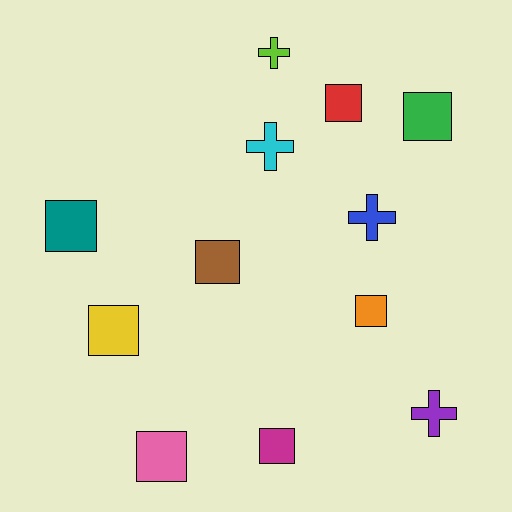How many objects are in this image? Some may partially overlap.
There are 12 objects.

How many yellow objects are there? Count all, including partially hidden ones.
There is 1 yellow object.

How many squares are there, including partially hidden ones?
There are 8 squares.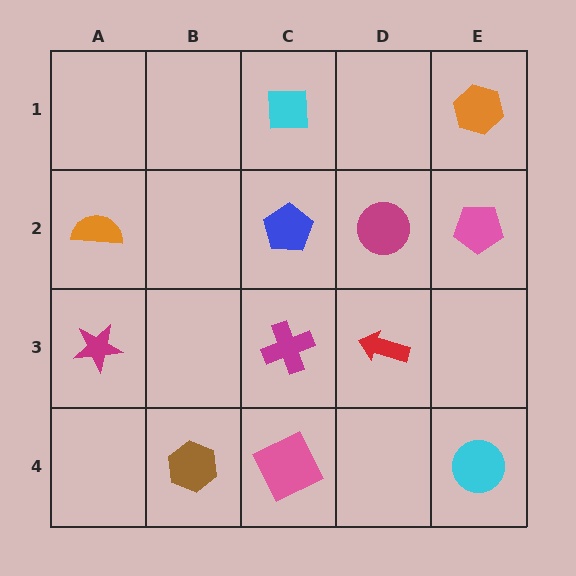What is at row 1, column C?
A cyan square.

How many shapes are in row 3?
3 shapes.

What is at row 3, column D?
A red arrow.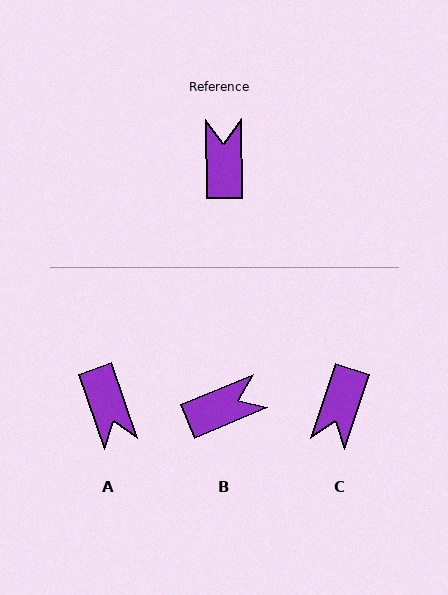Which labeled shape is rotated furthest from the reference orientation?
A, about 162 degrees away.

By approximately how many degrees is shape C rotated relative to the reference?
Approximately 161 degrees counter-clockwise.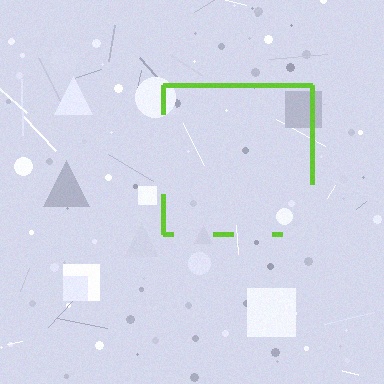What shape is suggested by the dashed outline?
The dashed outline suggests a square.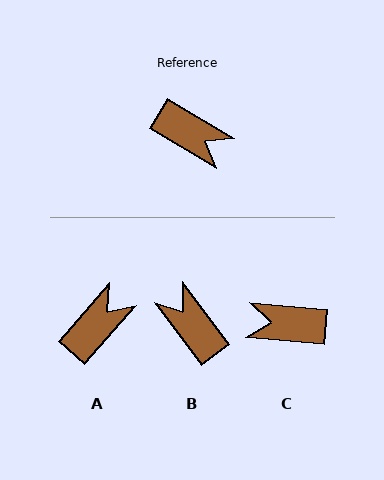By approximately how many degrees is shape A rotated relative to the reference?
Approximately 79 degrees counter-clockwise.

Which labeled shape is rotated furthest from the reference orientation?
B, about 158 degrees away.